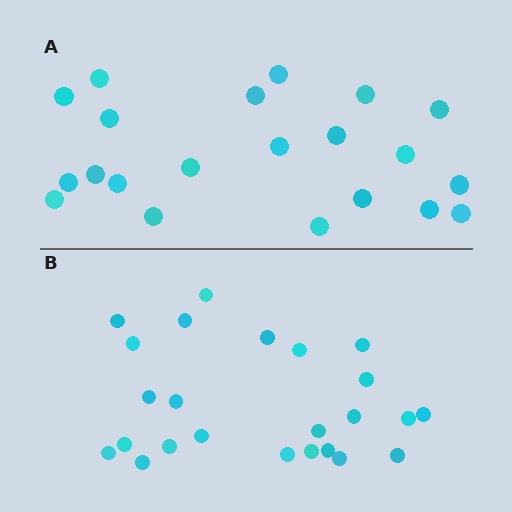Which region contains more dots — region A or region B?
Region B (the bottom region) has more dots.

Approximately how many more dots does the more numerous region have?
Region B has just a few more — roughly 2 or 3 more dots than region A.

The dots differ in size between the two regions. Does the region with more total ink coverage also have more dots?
No. Region A has more total ink coverage because its dots are larger, but region B actually contains more individual dots. Total area can be misleading — the number of items is what matters here.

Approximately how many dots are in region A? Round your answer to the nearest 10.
About 20 dots. (The exact count is 21, which rounds to 20.)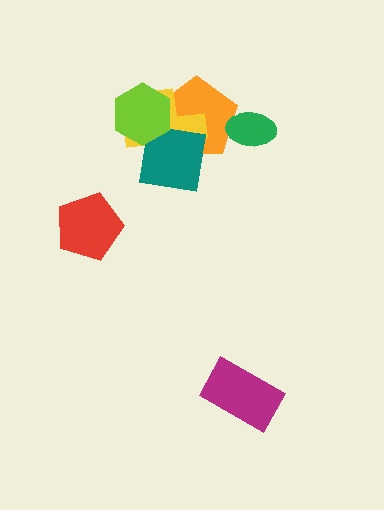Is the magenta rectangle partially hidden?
No, no other shape covers it.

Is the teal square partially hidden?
Yes, it is partially covered by another shape.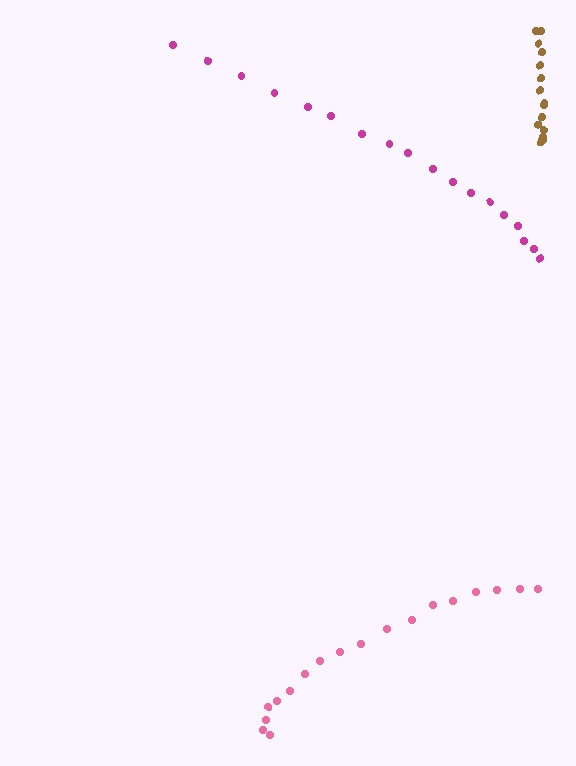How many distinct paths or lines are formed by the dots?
There are 3 distinct paths.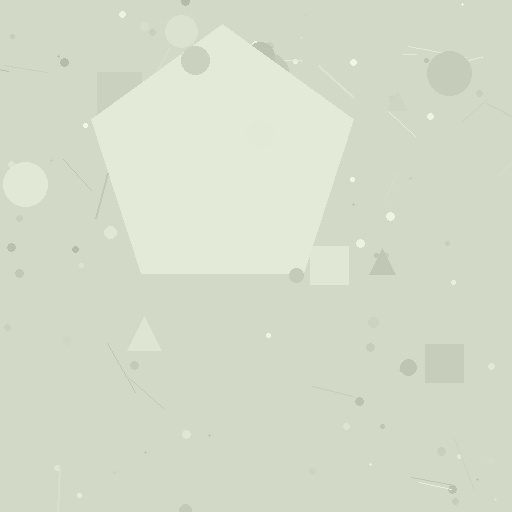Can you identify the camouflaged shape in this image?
The camouflaged shape is a pentagon.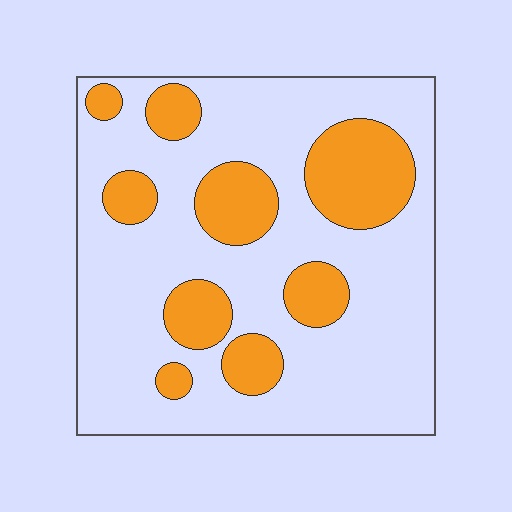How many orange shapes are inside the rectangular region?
9.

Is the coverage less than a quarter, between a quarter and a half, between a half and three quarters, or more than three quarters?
Between a quarter and a half.